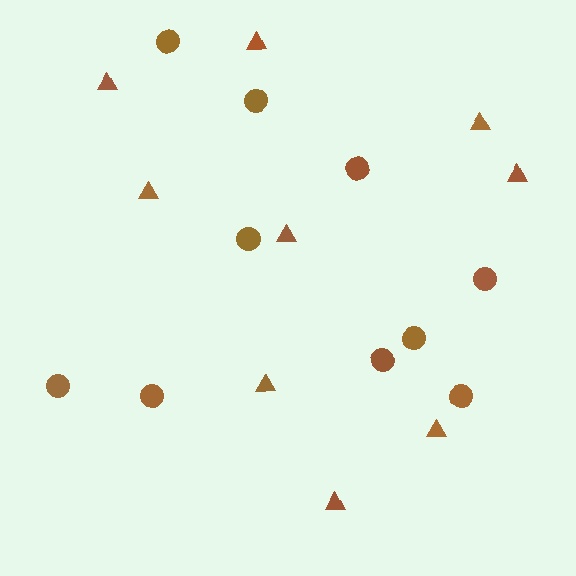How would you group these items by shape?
There are 2 groups: one group of circles (10) and one group of triangles (9).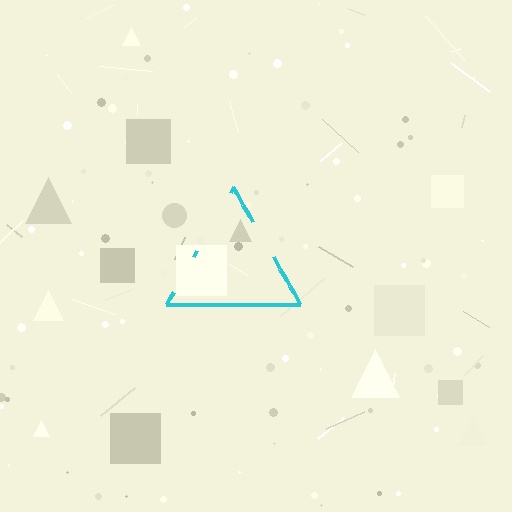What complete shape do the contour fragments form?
The contour fragments form a triangle.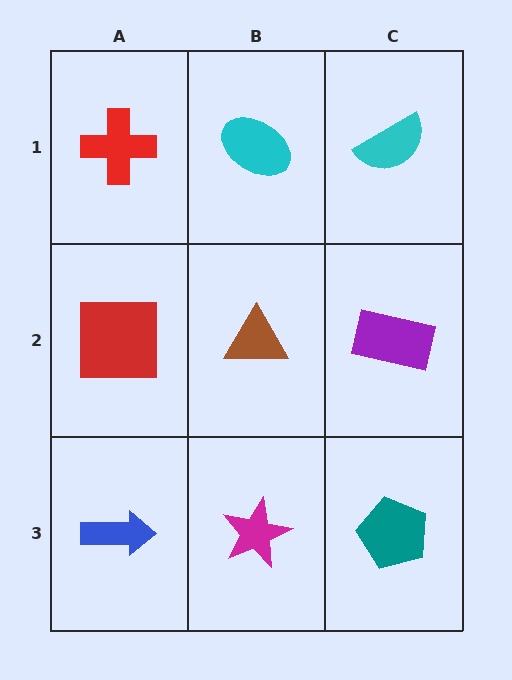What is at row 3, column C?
A teal pentagon.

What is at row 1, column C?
A cyan semicircle.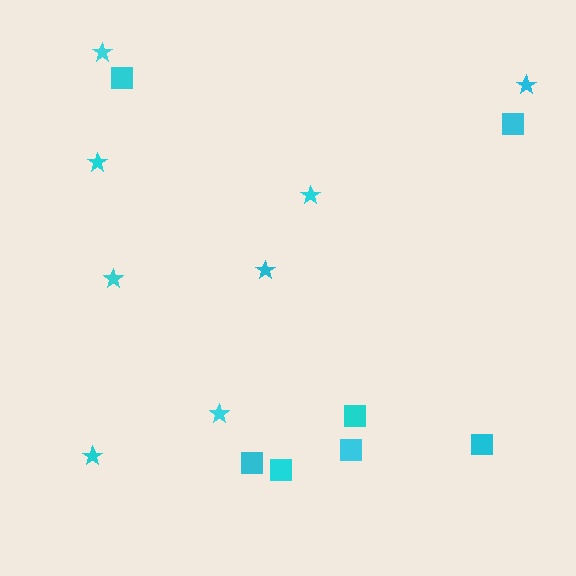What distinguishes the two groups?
There are 2 groups: one group of squares (7) and one group of stars (8).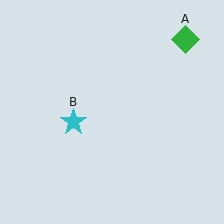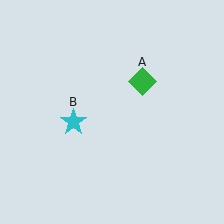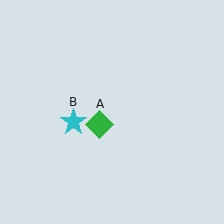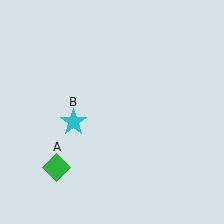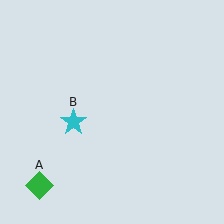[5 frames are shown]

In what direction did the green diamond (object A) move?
The green diamond (object A) moved down and to the left.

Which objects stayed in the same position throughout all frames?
Cyan star (object B) remained stationary.